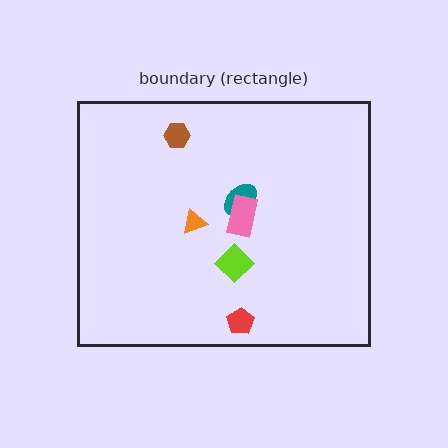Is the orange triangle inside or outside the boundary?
Inside.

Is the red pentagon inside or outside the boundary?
Inside.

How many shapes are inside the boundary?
6 inside, 0 outside.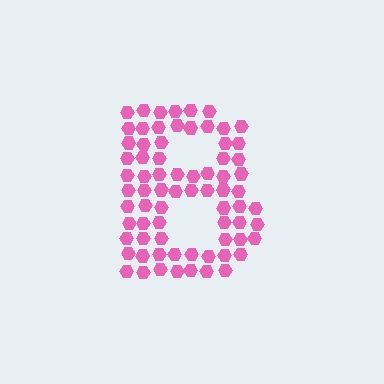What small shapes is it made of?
It is made of small hexagons.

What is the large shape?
The large shape is the letter B.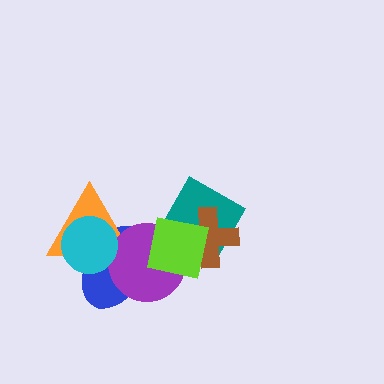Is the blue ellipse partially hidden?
Yes, it is partially covered by another shape.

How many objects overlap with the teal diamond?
3 objects overlap with the teal diamond.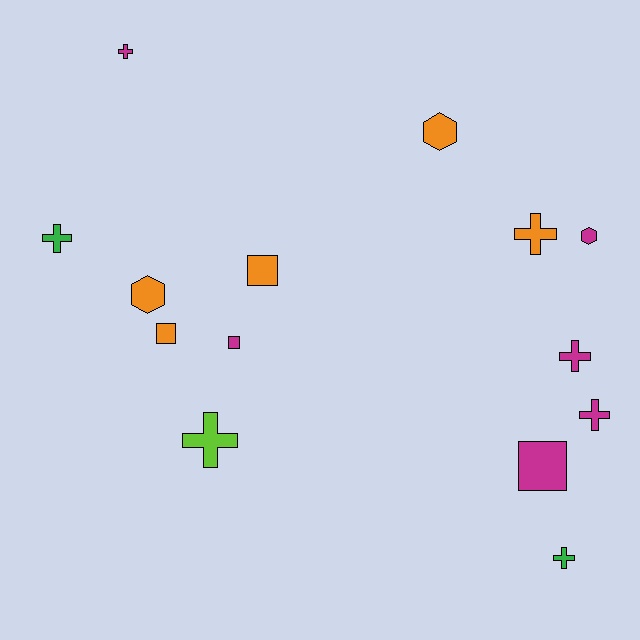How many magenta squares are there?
There are 2 magenta squares.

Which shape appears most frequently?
Cross, with 7 objects.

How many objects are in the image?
There are 14 objects.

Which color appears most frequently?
Magenta, with 6 objects.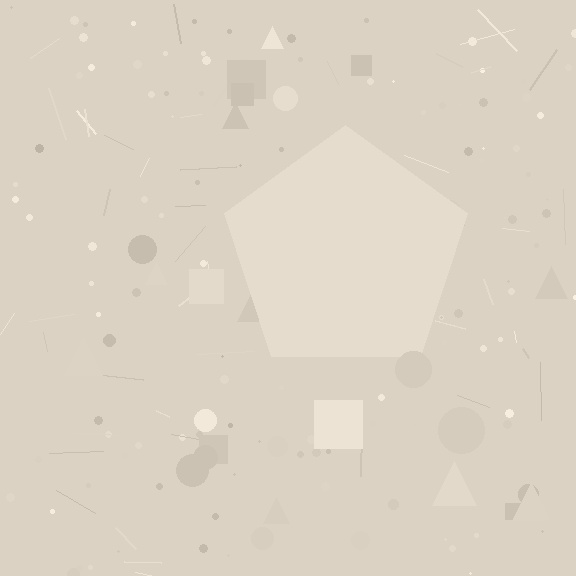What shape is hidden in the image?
A pentagon is hidden in the image.